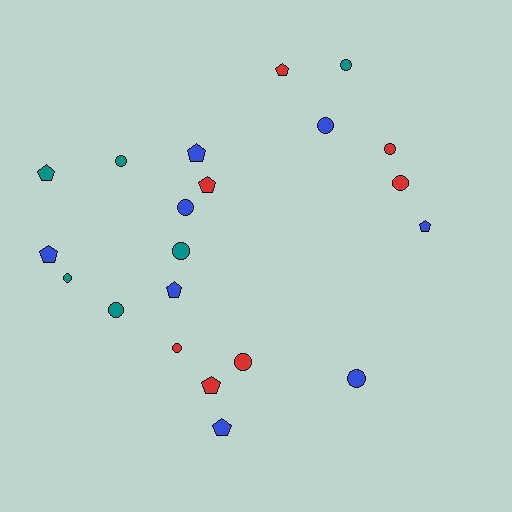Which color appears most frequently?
Blue, with 8 objects.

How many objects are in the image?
There are 21 objects.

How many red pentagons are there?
There are 3 red pentagons.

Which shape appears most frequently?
Circle, with 12 objects.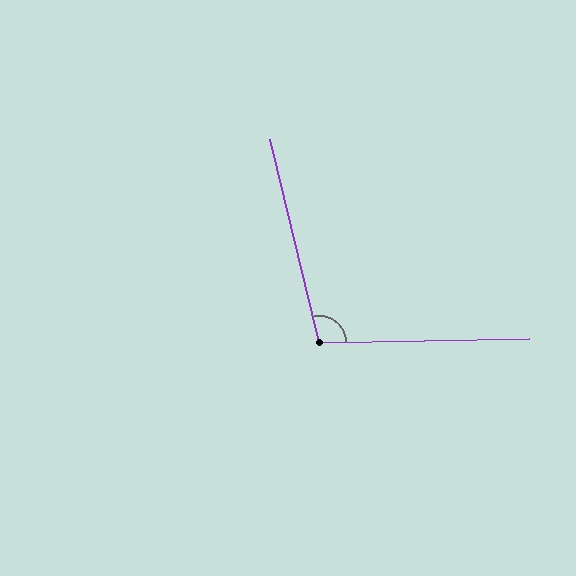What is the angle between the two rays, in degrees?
Approximately 102 degrees.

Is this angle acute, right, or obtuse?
It is obtuse.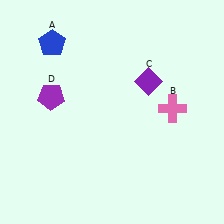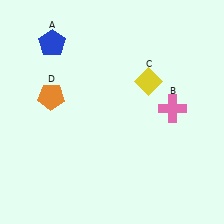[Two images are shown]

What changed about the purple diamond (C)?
In Image 1, C is purple. In Image 2, it changed to yellow.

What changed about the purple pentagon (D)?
In Image 1, D is purple. In Image 2, it changed to orange.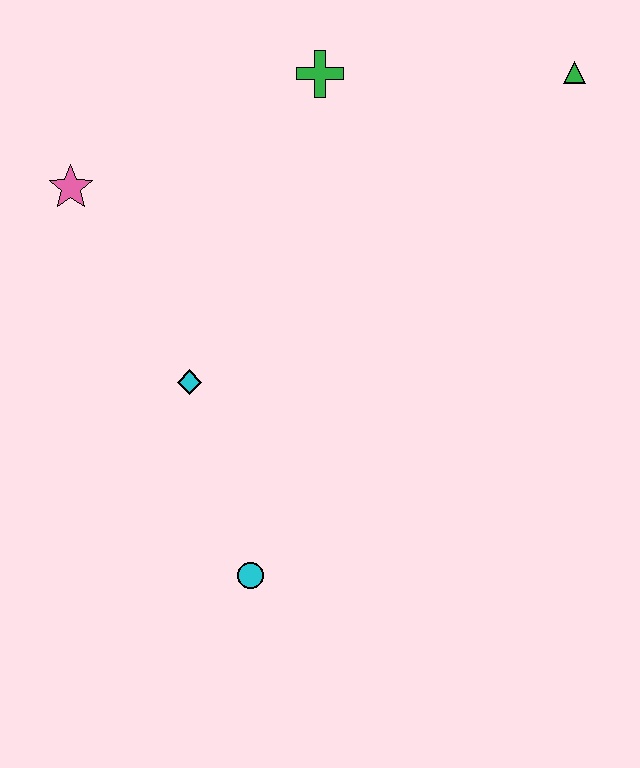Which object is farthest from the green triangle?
The cyan circle is farthest from the green triangle.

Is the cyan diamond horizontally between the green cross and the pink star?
Yes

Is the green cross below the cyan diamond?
No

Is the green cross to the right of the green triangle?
No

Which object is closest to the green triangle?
The green cross is closest to the green triangle.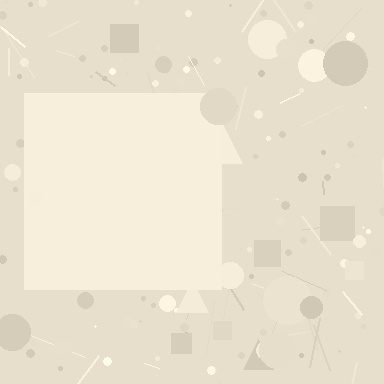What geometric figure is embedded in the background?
A square is embedded in the background.